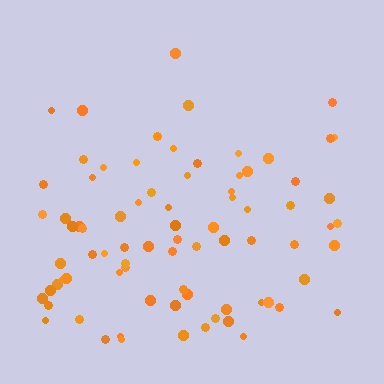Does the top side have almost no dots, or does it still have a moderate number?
Still a moderate number, just noticeably fewer than the bottom.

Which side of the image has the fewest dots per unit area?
The top.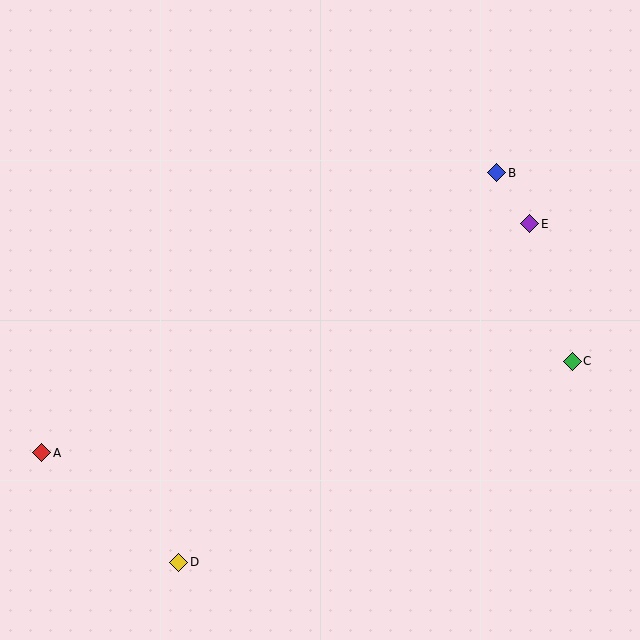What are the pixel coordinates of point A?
Point A is at (42, 453).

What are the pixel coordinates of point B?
Point B is at (497, 173).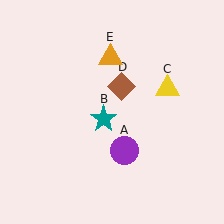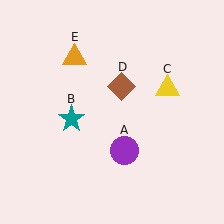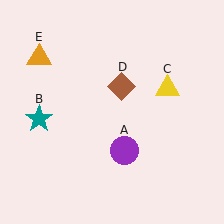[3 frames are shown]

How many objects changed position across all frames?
2 objects changed position: teal star (object B), orange triangle (object E).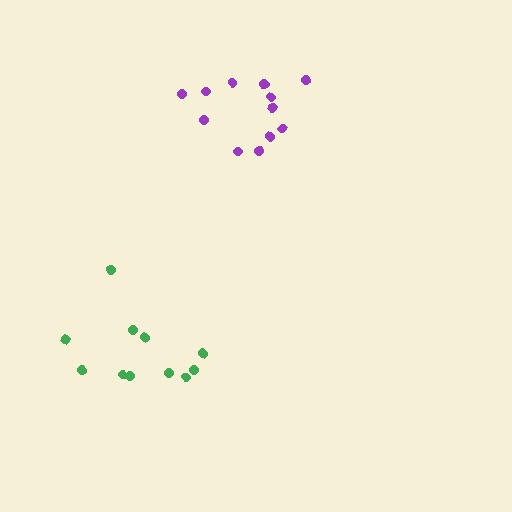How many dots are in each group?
Group 1: 13 dots, Group 2: 11 dots (24 total).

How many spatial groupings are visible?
There are 2 spatial groupings.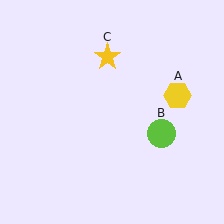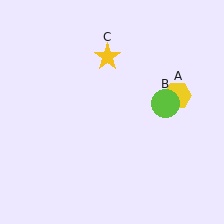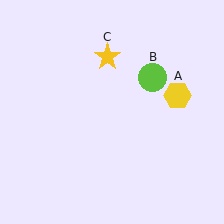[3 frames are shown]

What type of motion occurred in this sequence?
The lime circle (object B) rotated counterclockwise around the center of the scene.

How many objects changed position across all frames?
1 object changed position: lime circle (object B).